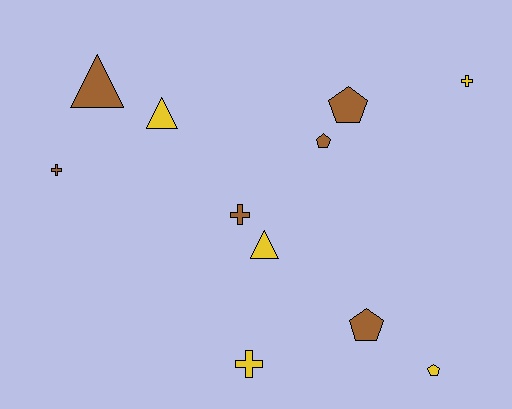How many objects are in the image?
There are 11 objects.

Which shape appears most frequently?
Cross, with 4 objects.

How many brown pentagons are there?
There are 3 brown pentagons.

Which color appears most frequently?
Brown, with 6 objects.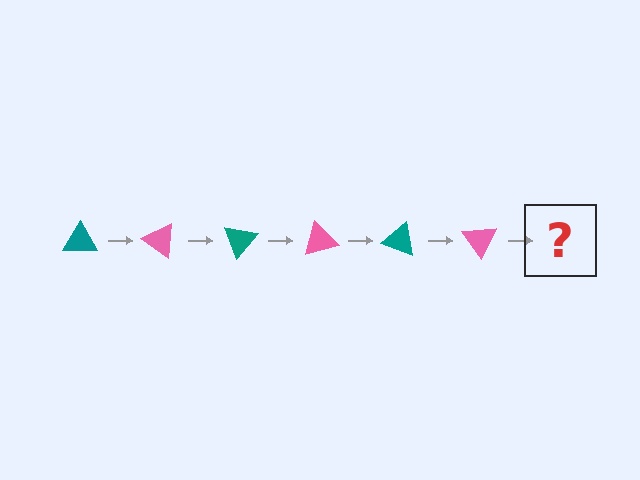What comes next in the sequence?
The next element should be a teal triangle, rotated 210 degrees from the start.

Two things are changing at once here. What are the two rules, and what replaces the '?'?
The two rules are that it rotates 35 degrees each step and the color cycles through teal and pink. The '?' should be a teal triangle, rotated 210 degrees from the start.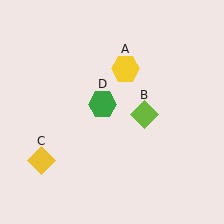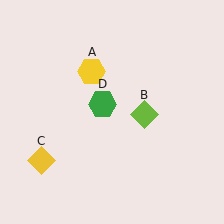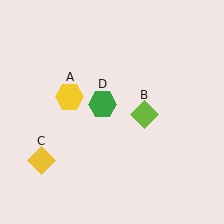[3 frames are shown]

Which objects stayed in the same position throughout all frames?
Lime diamond (object B) and yellow diamond (object C) and green hexagon (object D) remained stationary.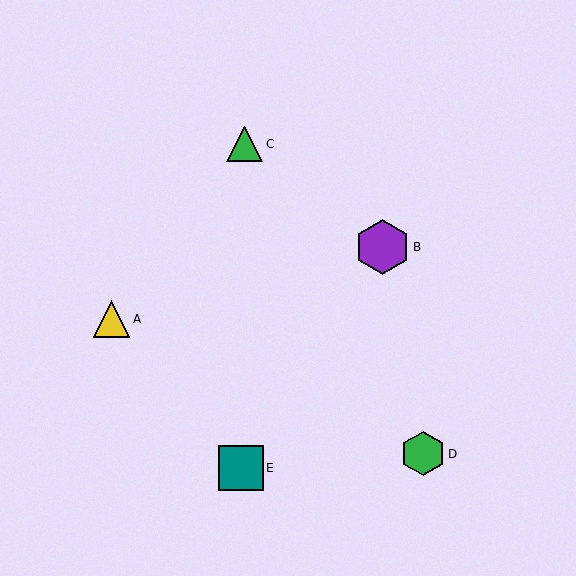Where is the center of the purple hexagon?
The center of the purple hexagon is at (383, 247).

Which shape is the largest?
The purple hexagon (labeled B) is the largest.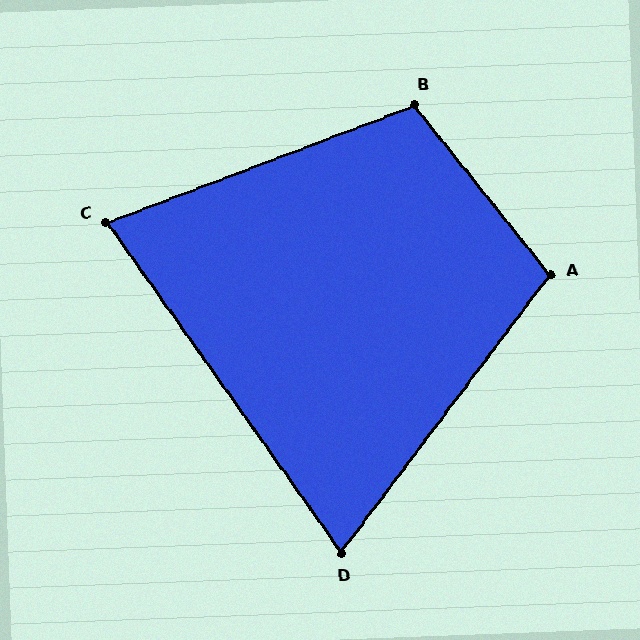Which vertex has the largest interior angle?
B, at approximately 108 degrees.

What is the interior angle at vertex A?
Approximately 104 degrees (obtuse).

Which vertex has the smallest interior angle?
D, at approximately 72 degrees.